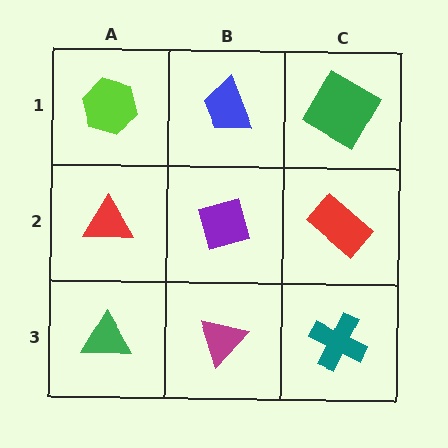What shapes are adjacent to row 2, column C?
A green diamond (row 1, column C), a teal cross (row 3, column C), a purple diamond (row 2, column B).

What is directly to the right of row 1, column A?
A blue trapezoid.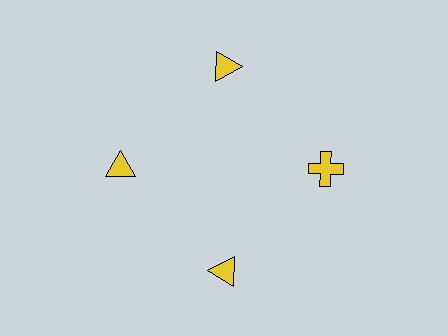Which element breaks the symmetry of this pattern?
The yellow cross at roughly the 3 o'clock position breaks the symmetry. All other shapes are yellow triangles.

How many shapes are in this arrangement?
There are 4 shapes arranged in a ring pattern.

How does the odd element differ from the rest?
It has a different shape: cross instead of triangle.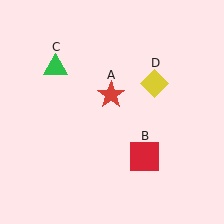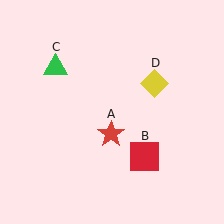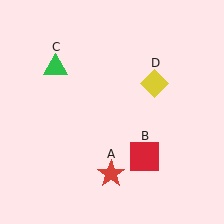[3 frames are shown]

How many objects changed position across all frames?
1 object changed position: red star (object A).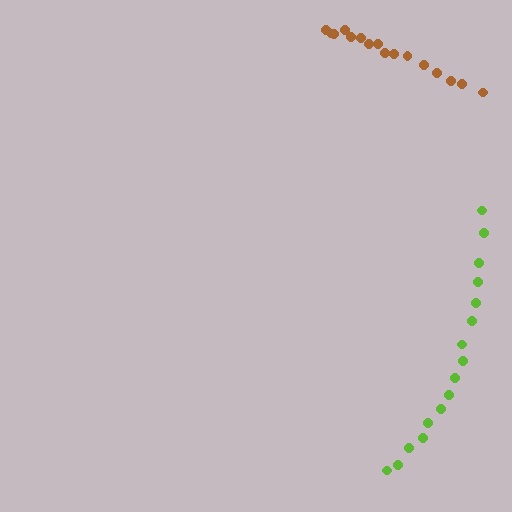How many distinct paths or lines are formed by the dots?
There are 2 distinct paths.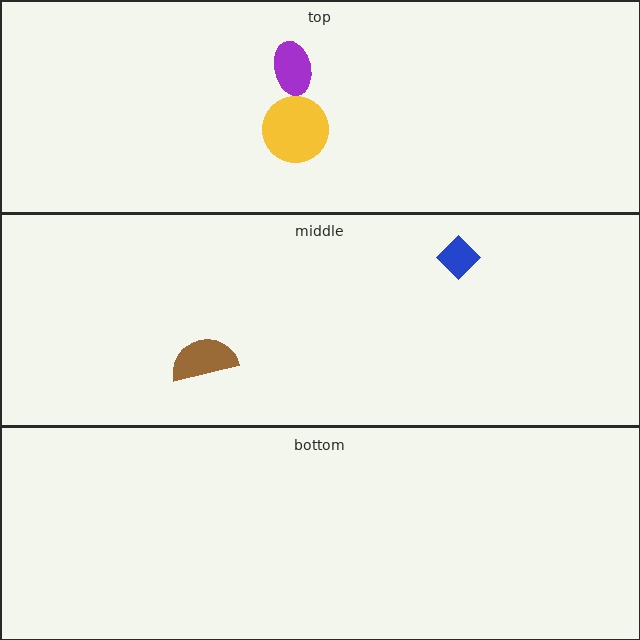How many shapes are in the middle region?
2.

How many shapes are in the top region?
2.